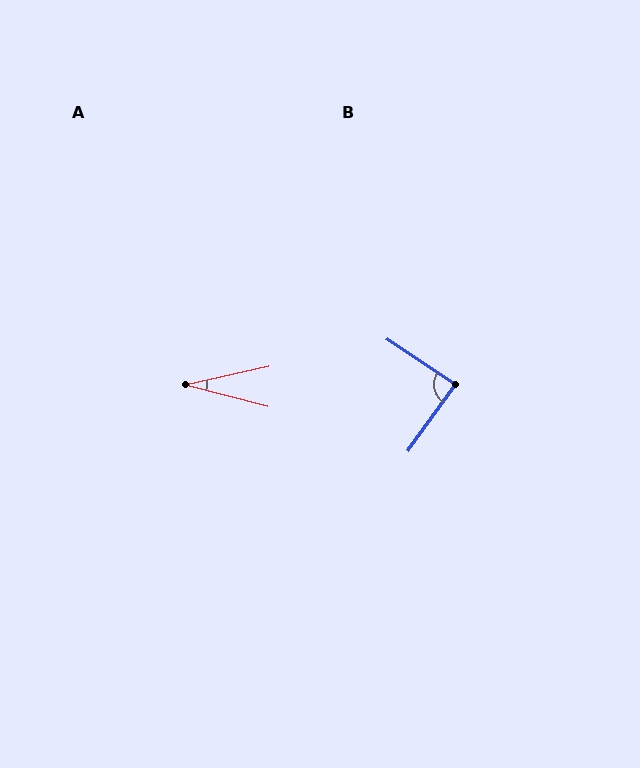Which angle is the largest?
B, at approximately 88 degrees.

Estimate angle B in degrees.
Approximately 88 degrees.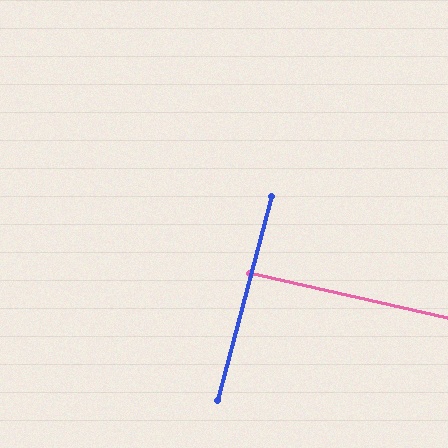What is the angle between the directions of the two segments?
Approximately 88 degrees.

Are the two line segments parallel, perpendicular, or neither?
Perpendicular — they meet at approximately 88°.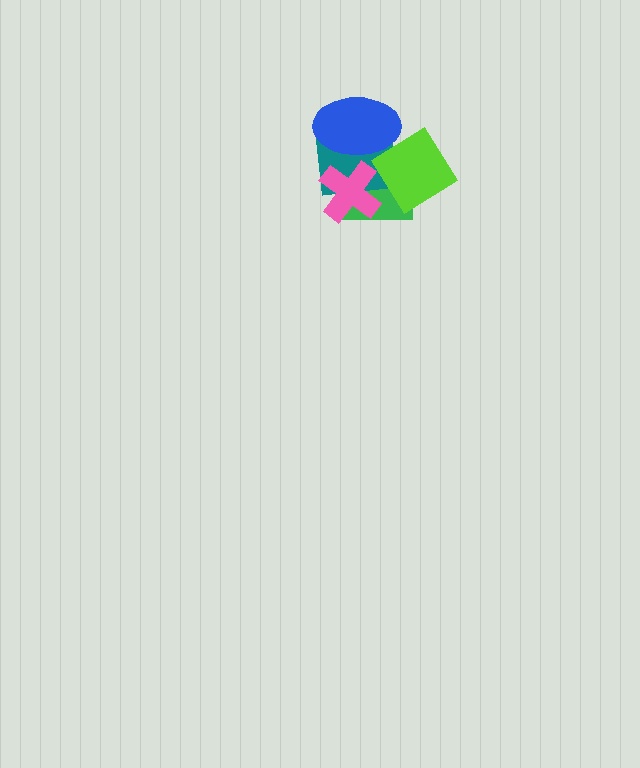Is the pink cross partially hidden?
Yes, it is partially covered by another shape.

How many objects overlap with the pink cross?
4 objects overlap with the pink cross.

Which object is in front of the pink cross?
The blue ellipse is in front of the pink cross.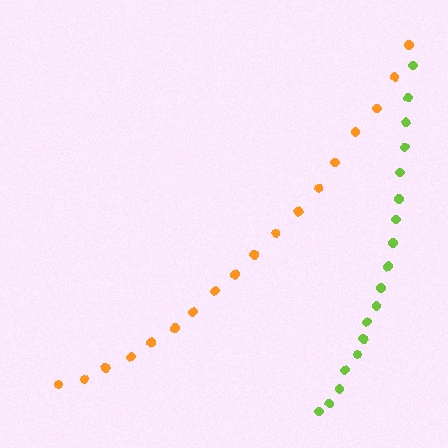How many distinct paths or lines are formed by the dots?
There are 2 distinct paths.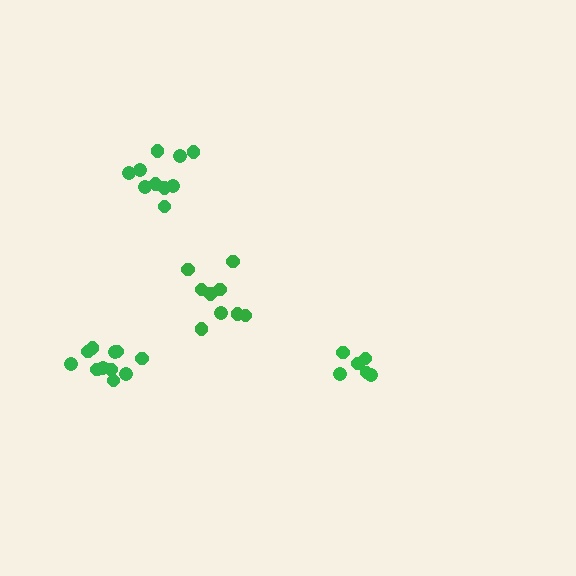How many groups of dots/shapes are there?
There are 4 groups.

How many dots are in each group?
Group 1: 6 dots, Group 2: 10 dots, Group 3: 11 dots, Group 4: 9 dots (36 total).